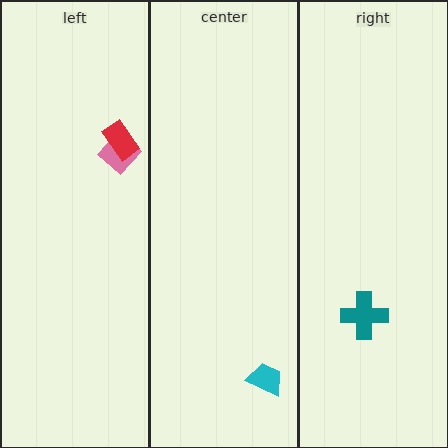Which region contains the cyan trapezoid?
The center region.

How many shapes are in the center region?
1.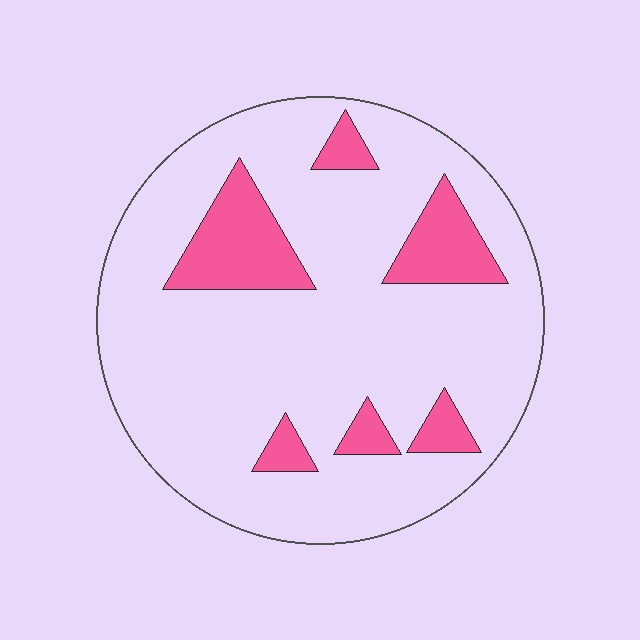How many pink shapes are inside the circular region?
6.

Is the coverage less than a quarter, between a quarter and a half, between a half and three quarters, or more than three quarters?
Less than a quarter.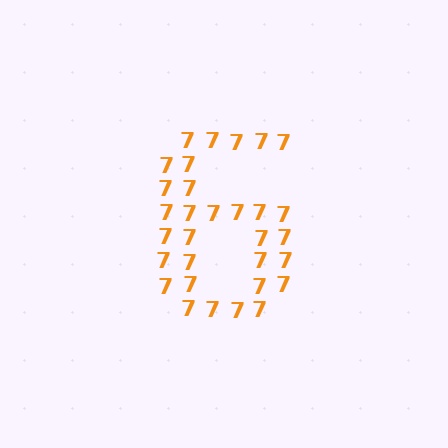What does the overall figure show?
The overall figure shows the digit 6.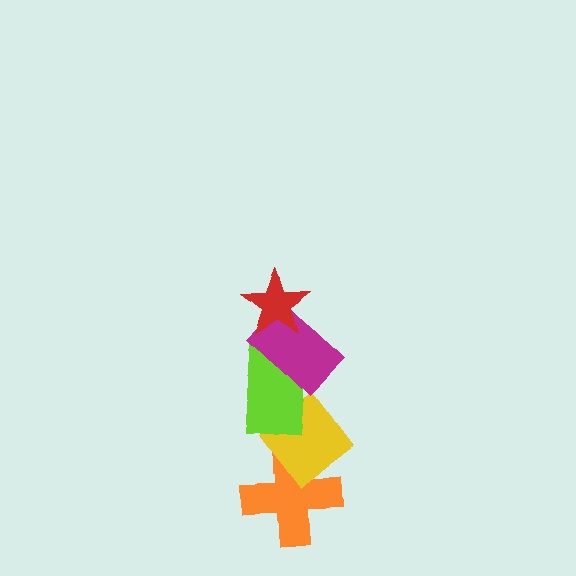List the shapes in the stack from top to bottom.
From top to bottom: the red star, the magenta rectangle, the lime rectangle, the yellow diamond, the orange cross.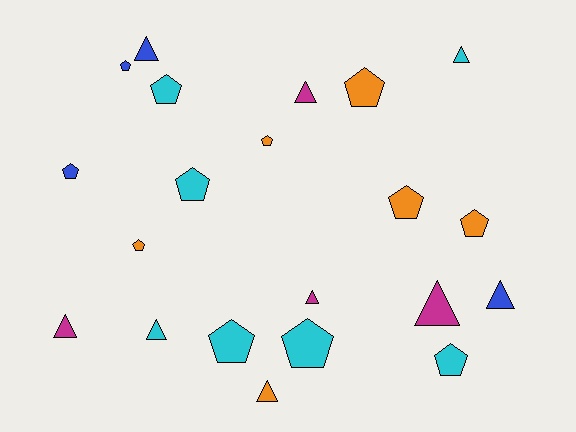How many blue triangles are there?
There are 2 blue triangles.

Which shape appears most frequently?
Pentagon, with 12 objects.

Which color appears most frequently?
Cyan, with 7 objects.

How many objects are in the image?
There are 21 objects.